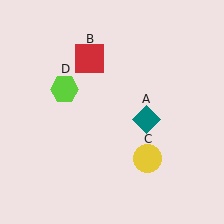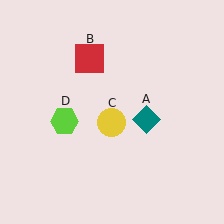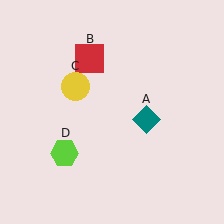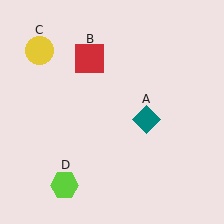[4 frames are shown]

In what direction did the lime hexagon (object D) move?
The lime hexagon (object D) moved down.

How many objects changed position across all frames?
2 objects changed position: yellow circle (object C), lime hexagon (object D).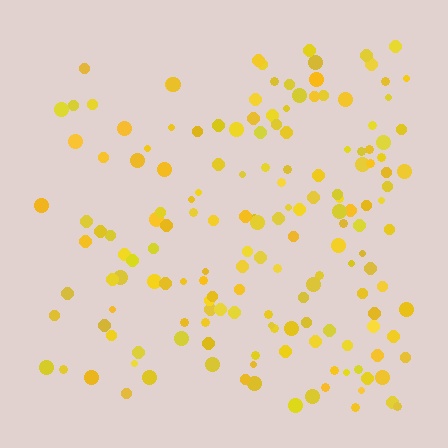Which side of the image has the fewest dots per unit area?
The left.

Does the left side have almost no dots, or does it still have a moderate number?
Still a moderate number, just noticeably fewer than the right.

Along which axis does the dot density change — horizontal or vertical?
Horizontal.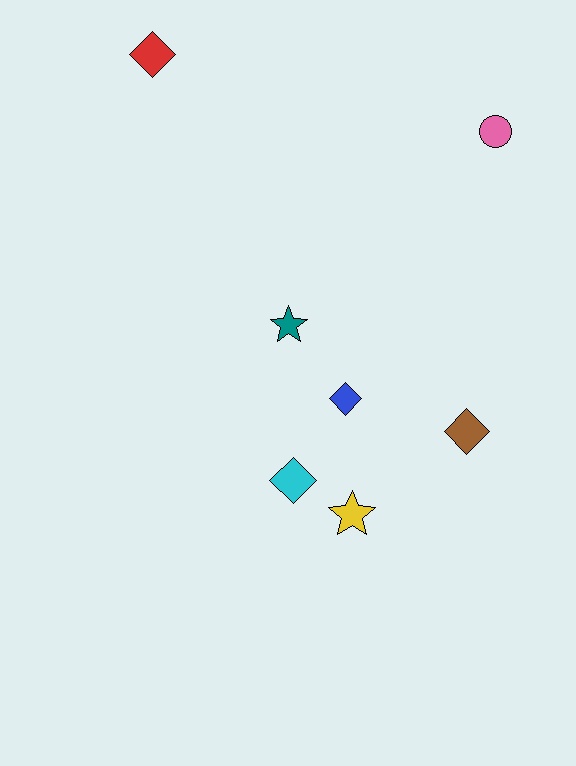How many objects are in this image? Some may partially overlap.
There are 7 objects.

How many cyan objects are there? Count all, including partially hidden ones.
There is 1 cyan object.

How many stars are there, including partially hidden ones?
There are 2 stars.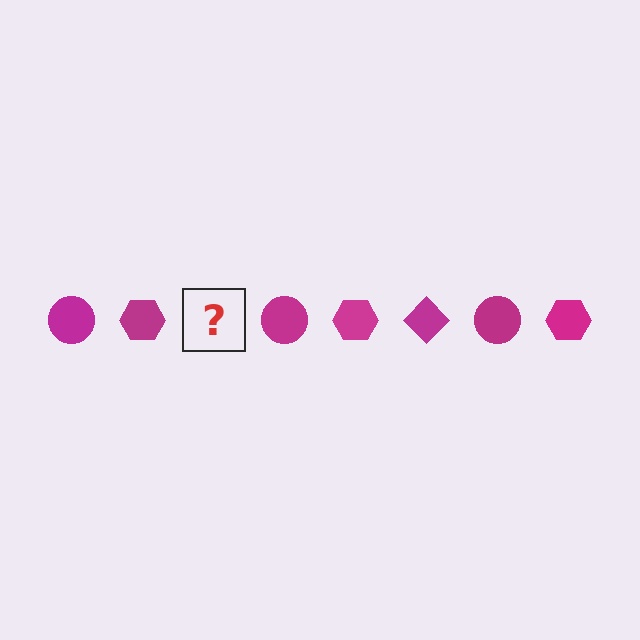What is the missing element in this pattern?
The missing element is a magenta diamond.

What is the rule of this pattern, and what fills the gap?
The rule is that the pattern cycles through circle, hexagon, diamond shapes in magenta. The gap should be filled with a magenta diamond.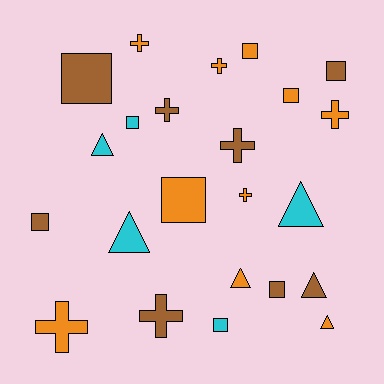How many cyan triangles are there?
There are 3 cyan triangles.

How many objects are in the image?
There are 23 objects.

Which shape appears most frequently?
Square, with 9 objects.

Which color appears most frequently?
Orange, with 10 objects.